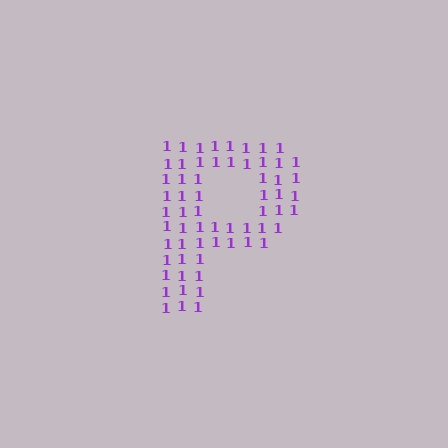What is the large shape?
The large shape is the letter P.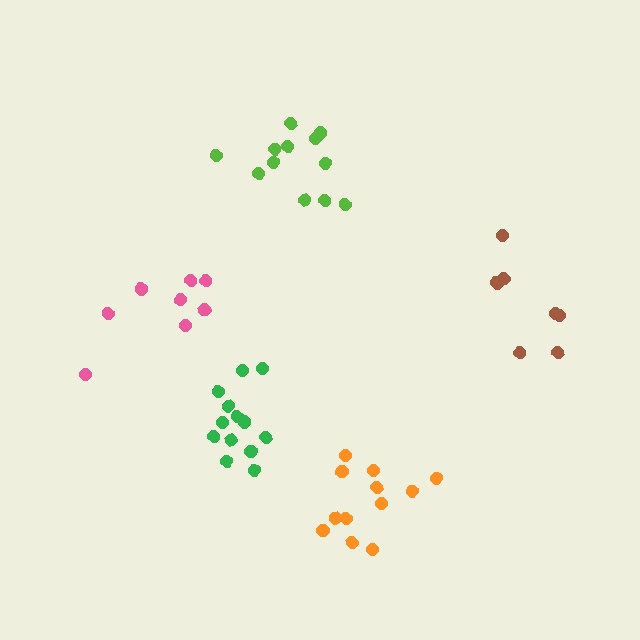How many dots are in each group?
Group 1: 12 dots, Group 2: 13 dots, Group 3: 12 dots, Group 4: 8 dots, Group 5: 8 dots (53 total).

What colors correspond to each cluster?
The clusters are colored: lime, green, orange, brown, pink.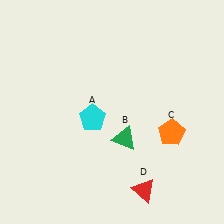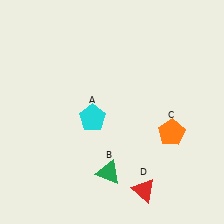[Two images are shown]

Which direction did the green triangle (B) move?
The green triangle (B) moved down.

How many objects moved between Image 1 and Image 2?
1 object moved between the two images.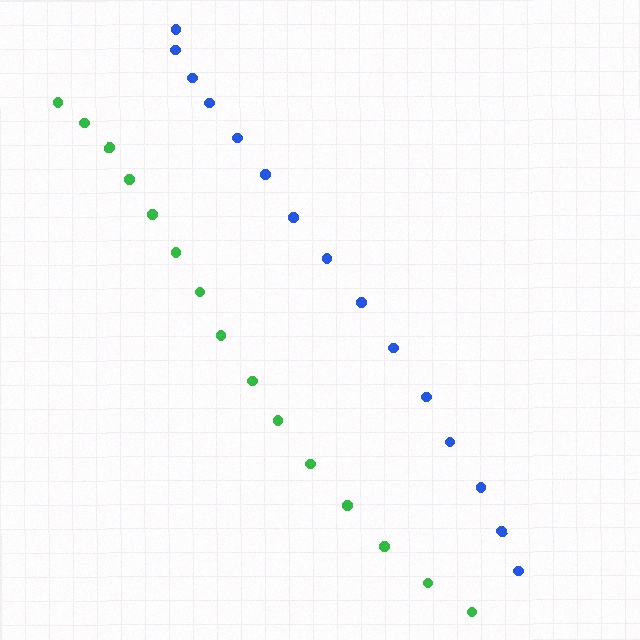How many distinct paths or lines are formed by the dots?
There are 2 distinct paths.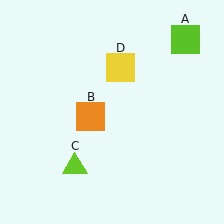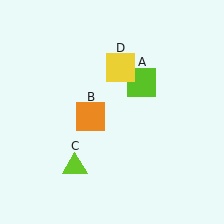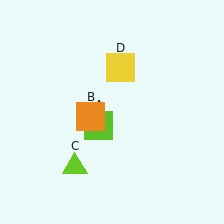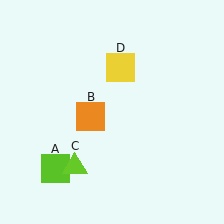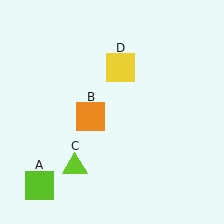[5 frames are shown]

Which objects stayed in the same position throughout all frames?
Orange square (object B) and lime triangle (object C) and yellow square (object D) remained stationary.